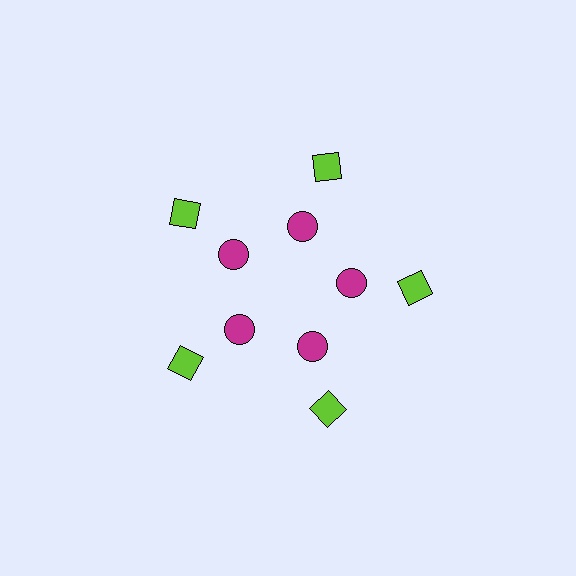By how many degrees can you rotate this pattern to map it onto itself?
The pattern maps onto itself every 72 degrees of rotation.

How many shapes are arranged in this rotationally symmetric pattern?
There are 10 shapes, arranged in 5 groups of 2.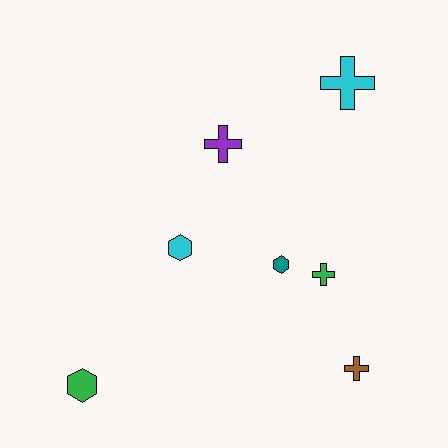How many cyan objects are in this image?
There are 2 cyan objects.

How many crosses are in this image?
There are 4 crosses.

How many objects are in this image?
There are 7 objects.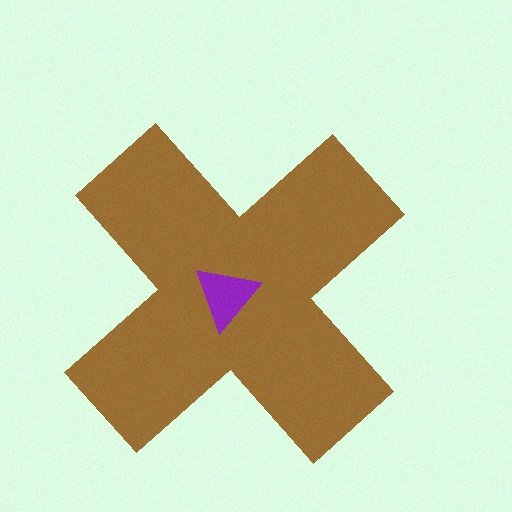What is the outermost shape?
The brown cross.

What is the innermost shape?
The purple triangle.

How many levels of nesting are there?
2.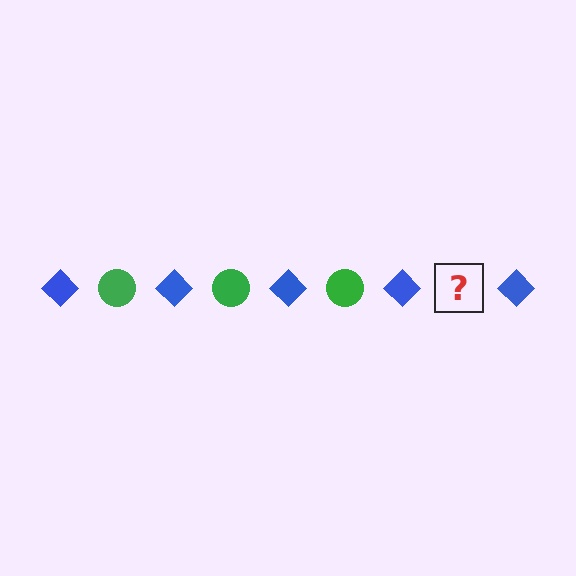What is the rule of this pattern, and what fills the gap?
The rule is that the pattern alternates between blue diamond and green circle. The gap should be filled with a green circle.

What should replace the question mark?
The question mark should be replaced with a green circle.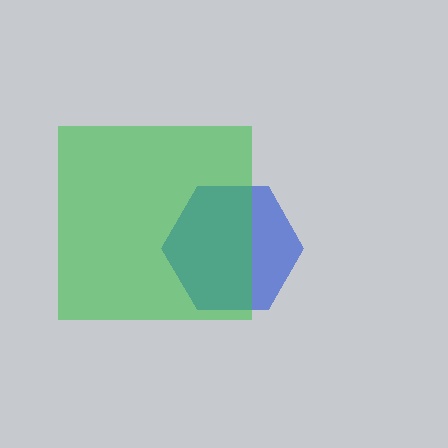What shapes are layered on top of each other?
The layered shapes are: a blue hexagon, a green square.